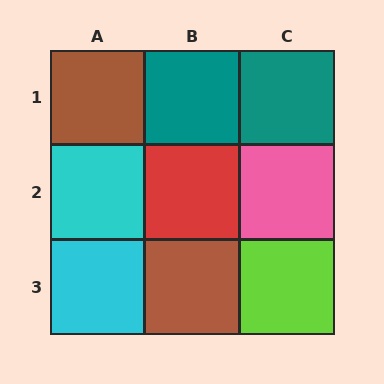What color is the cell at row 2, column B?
Red.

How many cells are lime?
1 cell is lime.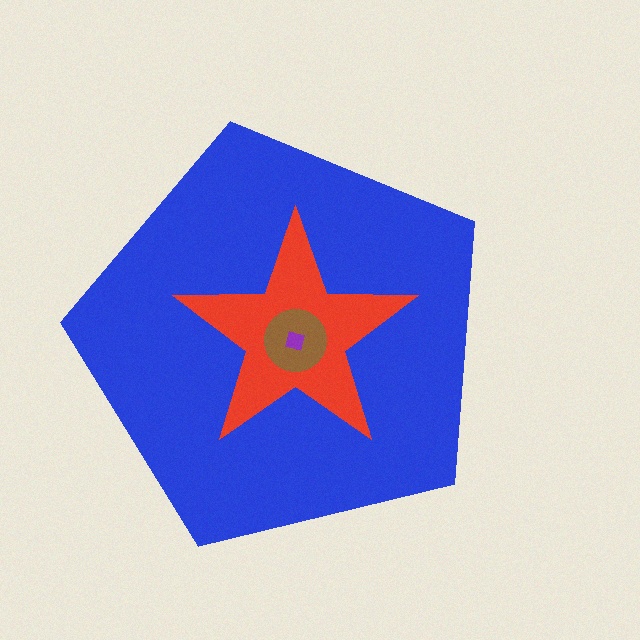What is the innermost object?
The purple square.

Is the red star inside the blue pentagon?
Yes.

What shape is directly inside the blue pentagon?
The red star.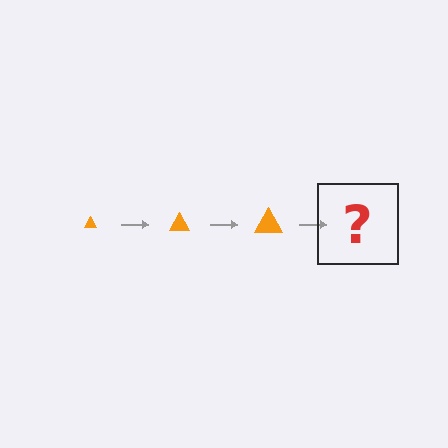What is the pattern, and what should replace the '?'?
The pattern is that the triangle gets progressively larger each step. The '?' should be an orange triangle, larger than the previous one.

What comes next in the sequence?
The next element should be an orange triangle, larger than the previous one.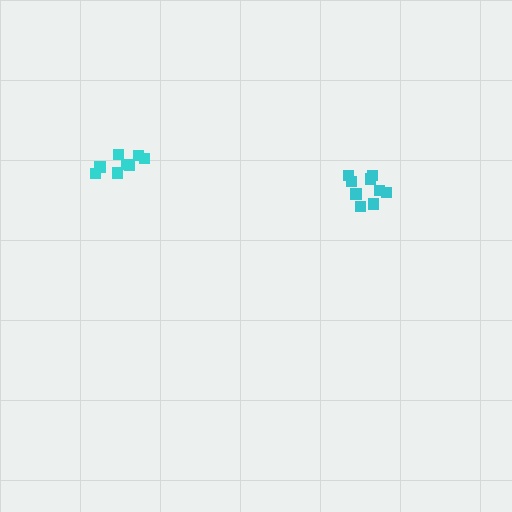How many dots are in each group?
Group 1: 8 dots, Group 2: 9 dots (17 total).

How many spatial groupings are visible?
There are 2 spatial groupings.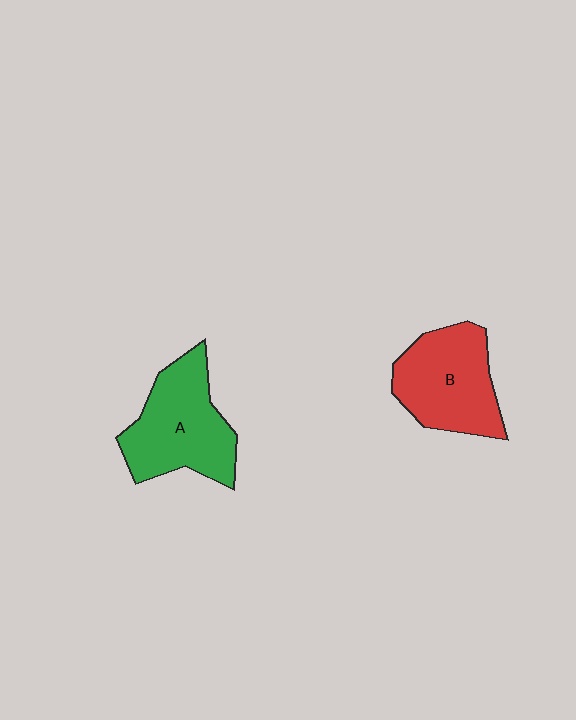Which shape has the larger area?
Shape A (green).